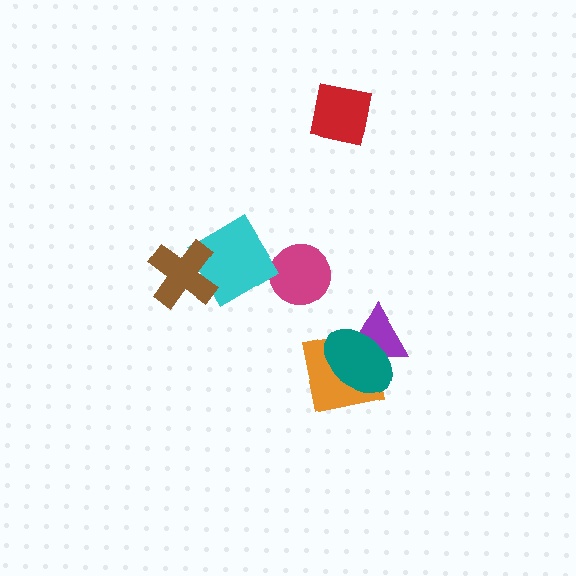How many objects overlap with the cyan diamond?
1 object overlaps with the cyan diamond.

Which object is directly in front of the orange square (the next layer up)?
The purple triangle is directly in front of the orange square.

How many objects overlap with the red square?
0 objects overlap with the red square.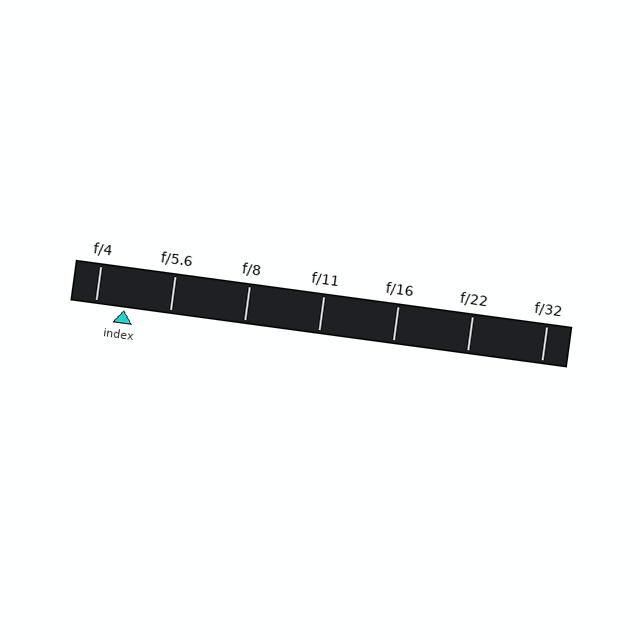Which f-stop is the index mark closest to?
The index mark is closest to f/4.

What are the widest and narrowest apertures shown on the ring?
The widest aperture shown is f/4 and the narrowest is f/32.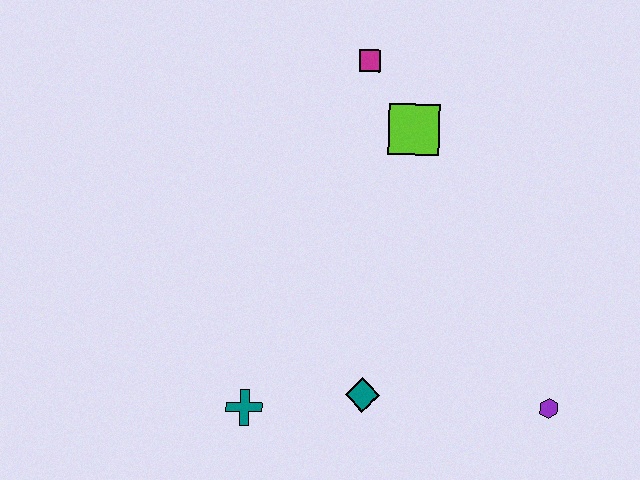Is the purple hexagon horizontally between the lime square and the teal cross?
No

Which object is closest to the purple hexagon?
The teal diamond is closest to the purple hexagon.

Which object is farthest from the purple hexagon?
The magenta square is farthest from the purple hexagon.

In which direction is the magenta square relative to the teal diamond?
The magenta square is above the teal diamond.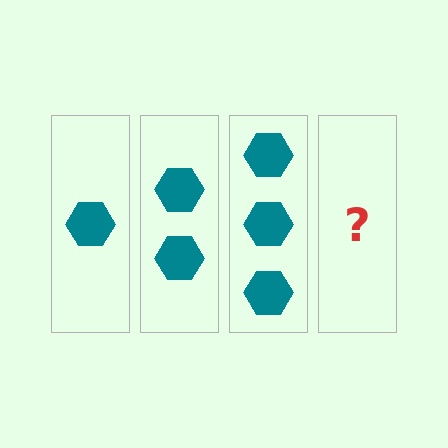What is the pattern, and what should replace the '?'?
The pattern is that each step adds one more hexagon. The '?' should be 4 hexagons.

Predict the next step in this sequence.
The next step is 4 hexagons.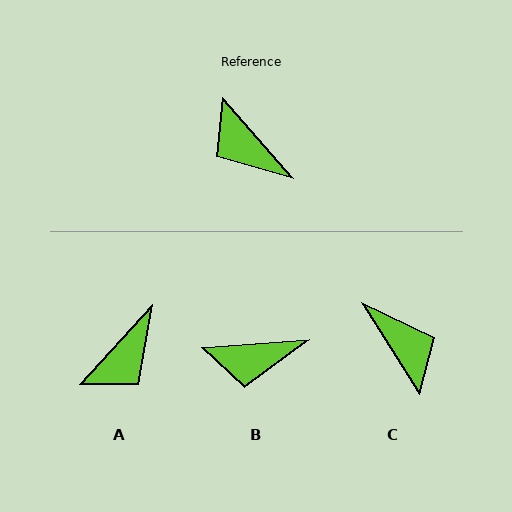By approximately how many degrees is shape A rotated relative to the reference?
Approximately 96 degrees counter-clockwise.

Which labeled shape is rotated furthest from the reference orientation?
C, about 171 degrees away.